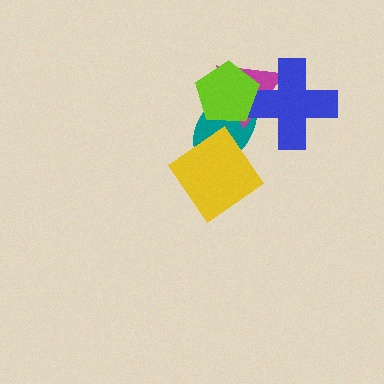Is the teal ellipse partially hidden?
Yes, it is partially covered by another shape.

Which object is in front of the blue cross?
The lime pentagon is in front of the blue cross.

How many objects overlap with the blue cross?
3 objects overlap with the blue cross.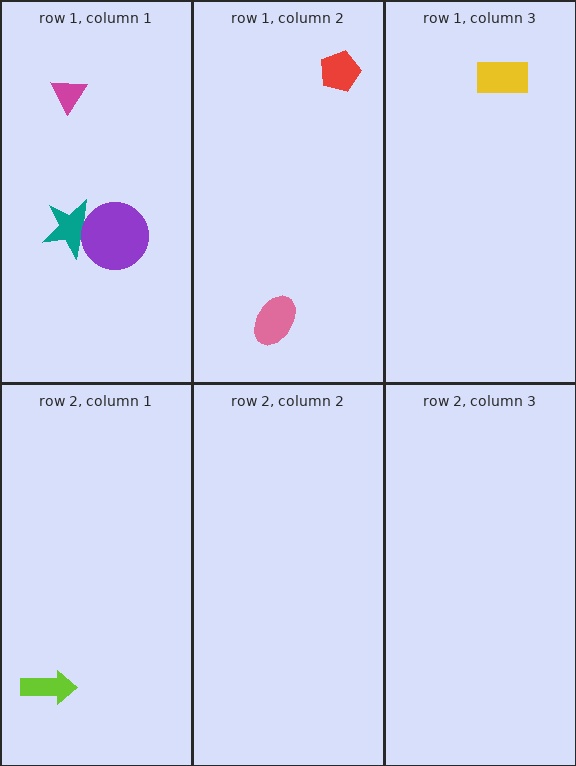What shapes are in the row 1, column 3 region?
The yellow rectangle.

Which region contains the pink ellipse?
The row 1, column 2 region.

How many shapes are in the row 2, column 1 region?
1.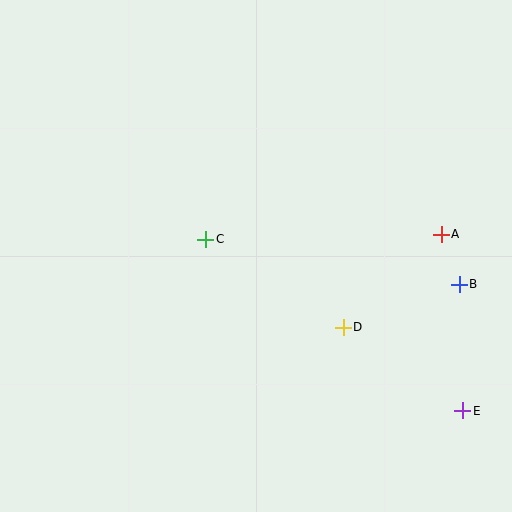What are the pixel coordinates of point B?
Point B is at (459, 284).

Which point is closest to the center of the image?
Point C at (206, 239) is closest to the center.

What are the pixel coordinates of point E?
Point E is at (463, 411).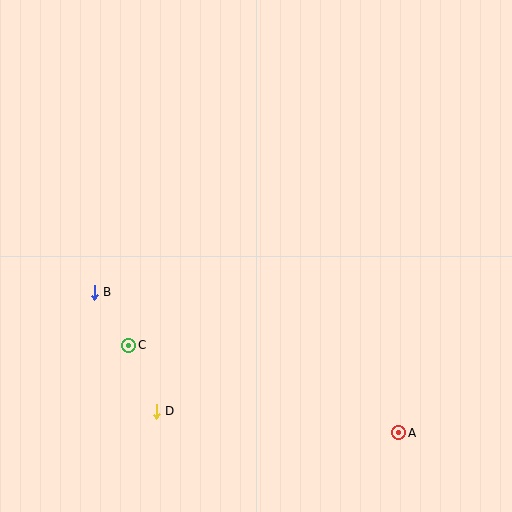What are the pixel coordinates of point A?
Point A is at (399, 433).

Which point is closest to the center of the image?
Point C at (129, 345) is closest to the center.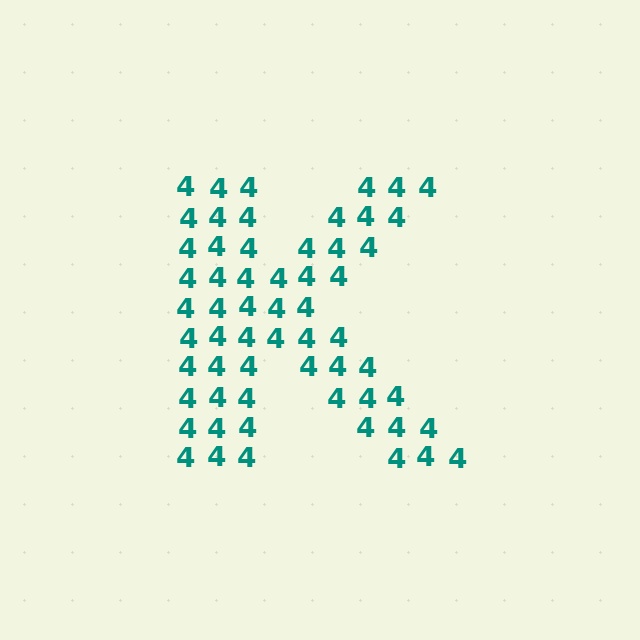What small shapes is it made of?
It is made of small digit 4's.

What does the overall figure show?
The overall figure shows the letter K.